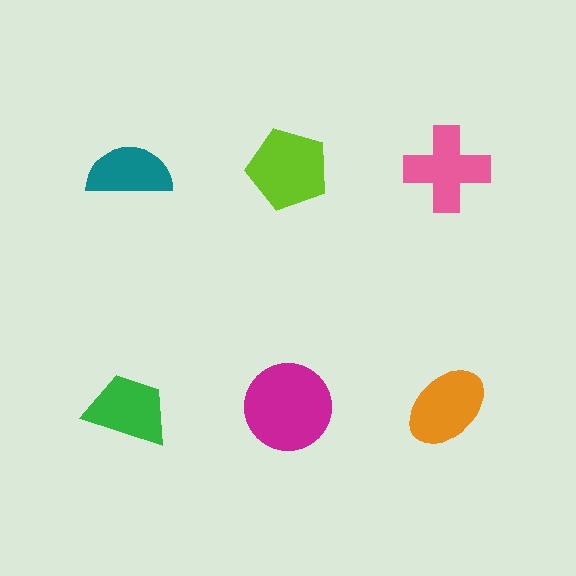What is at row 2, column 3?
An orange ellipse.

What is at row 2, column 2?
A magenta circle.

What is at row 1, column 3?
A pink cross.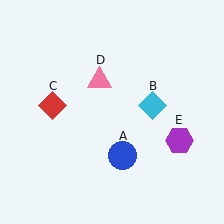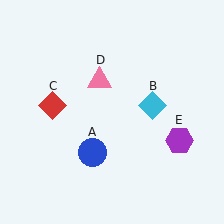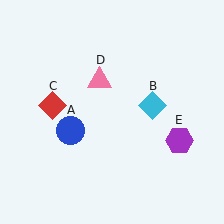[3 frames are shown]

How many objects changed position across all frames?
1 object changed position: blue circle (object A).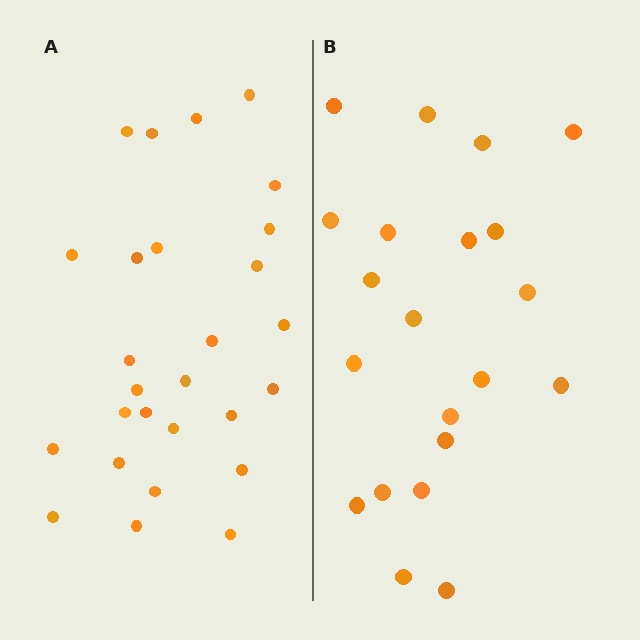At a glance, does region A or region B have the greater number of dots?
Region A (the left region) has more dots.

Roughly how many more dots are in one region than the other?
Region A has about 6 more dots than region B.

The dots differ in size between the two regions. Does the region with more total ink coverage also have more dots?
No. Region B has more total ink coverage because its dots are larger, but region A actually contains more individual dots. Total area can be misleading — the number of items is what matters here.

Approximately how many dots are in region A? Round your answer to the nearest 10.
About 30 dots. (The exact count is 27, which rounds to 30.)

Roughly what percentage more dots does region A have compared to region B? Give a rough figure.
About 30% more.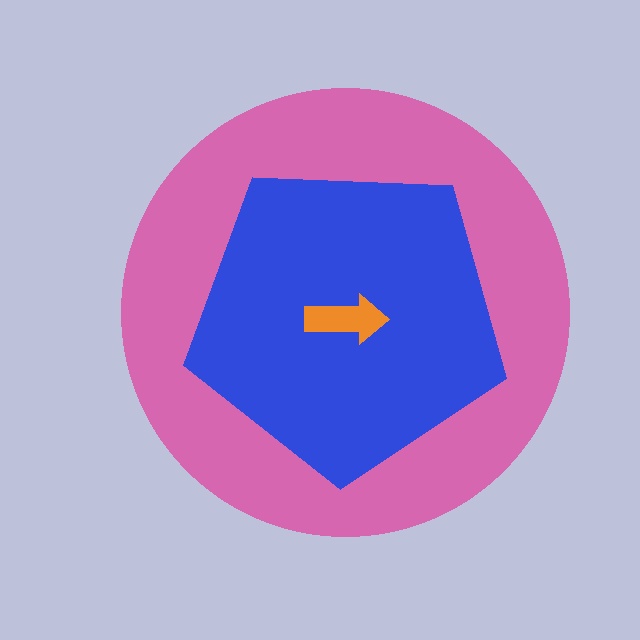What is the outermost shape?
The pink circle.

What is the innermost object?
The orange arrow.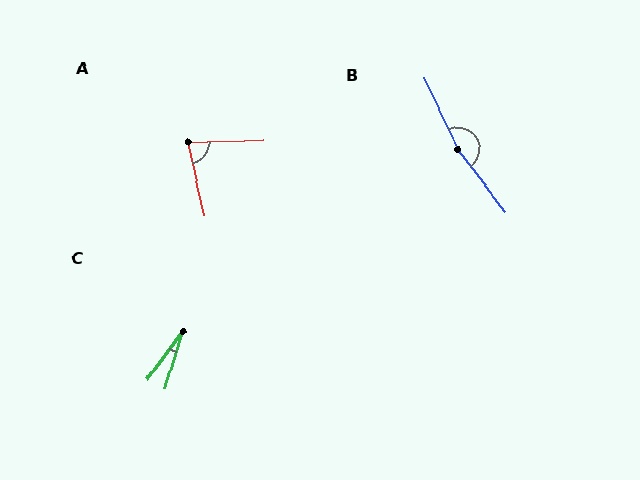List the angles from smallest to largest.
C (20°), A (79°), B (168°).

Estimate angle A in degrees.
Approximately 79 degrees.